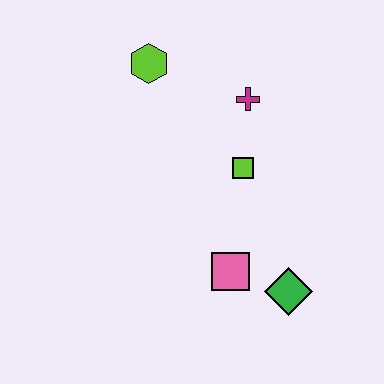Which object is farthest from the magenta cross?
The green diamond is farthest from the magenta cross.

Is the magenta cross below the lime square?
No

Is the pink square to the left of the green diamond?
Yes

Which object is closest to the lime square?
The magenta cross is closest to the lime square.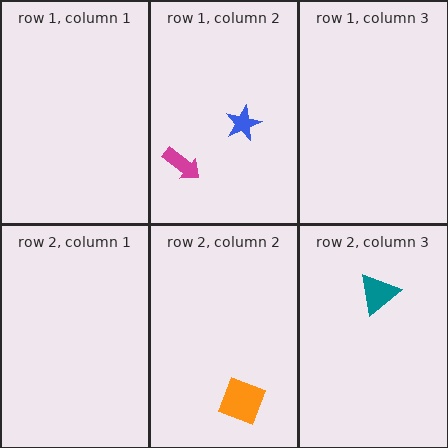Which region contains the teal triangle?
The row 2, column 3 region.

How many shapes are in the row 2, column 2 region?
1.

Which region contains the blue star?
The row 1, column 2 region.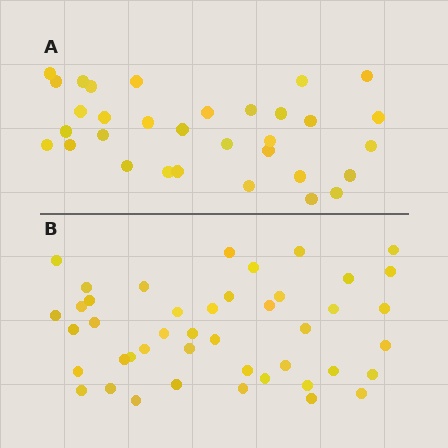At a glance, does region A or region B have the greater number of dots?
Region B (the bottom region) has more dots.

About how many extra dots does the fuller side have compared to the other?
Region B has roughly 12 or so more dots than region A.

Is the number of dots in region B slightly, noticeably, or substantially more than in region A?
Region B has noticeably more, but not dramatically so. The ratio is roughly 1.4 to 1.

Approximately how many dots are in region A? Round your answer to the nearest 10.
About 30 dots. (The exact count is 32, which rounds to 30.)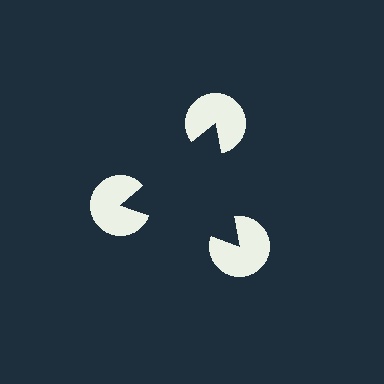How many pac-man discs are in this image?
There are 3 — one at each vertex of the illusory triangle.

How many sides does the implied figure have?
3 sides.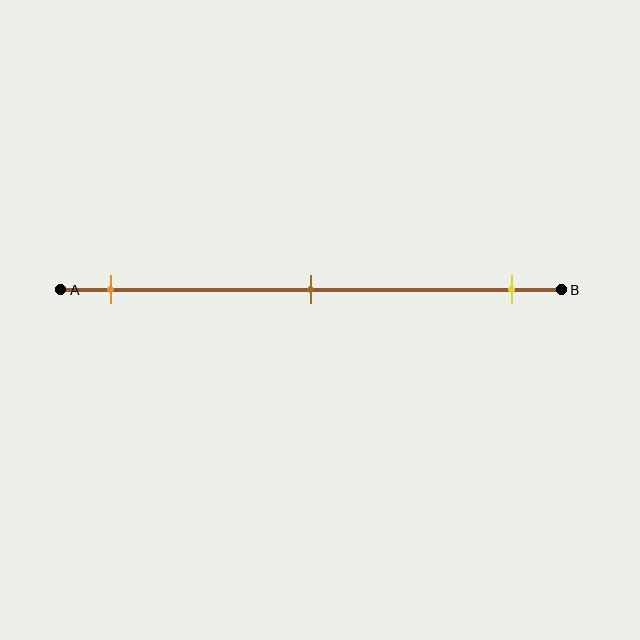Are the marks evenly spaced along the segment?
Yes, the marks are approximately evenly spaced.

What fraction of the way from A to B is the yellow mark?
The yellow mark is approximately 90% (0.9) of the way from A to B.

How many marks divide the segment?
There are 3 marks dividing the segment.